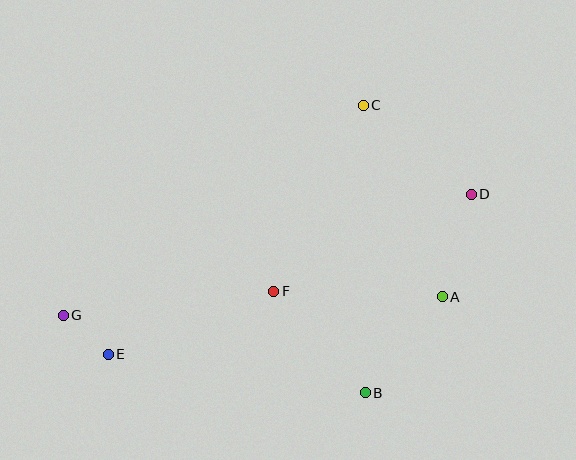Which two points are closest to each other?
Points E and G are closest to each other.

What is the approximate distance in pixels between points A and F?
The distance between A and F is approximately 169 pixels.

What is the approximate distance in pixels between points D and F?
The distance between D and F is approximately 220 pixels.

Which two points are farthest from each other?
Points D and G are farthest from each other.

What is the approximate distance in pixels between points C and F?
The distance between C and F is approximately 206 pixels.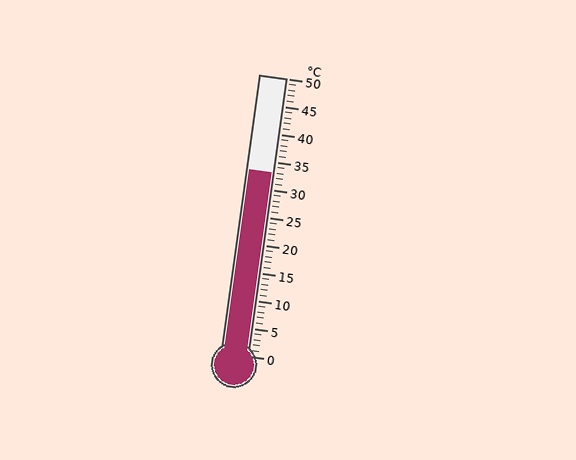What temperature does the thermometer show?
The thermometer shows approximately 33°C.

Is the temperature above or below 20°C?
The temperature is above 20°C.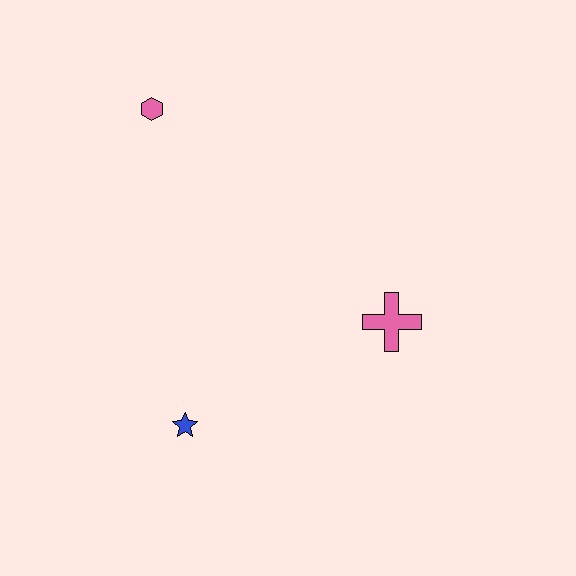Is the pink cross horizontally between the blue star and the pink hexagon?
No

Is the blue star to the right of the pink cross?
No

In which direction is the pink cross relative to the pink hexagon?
The pink cross is to the right of the pink hexagon.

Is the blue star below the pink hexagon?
Yes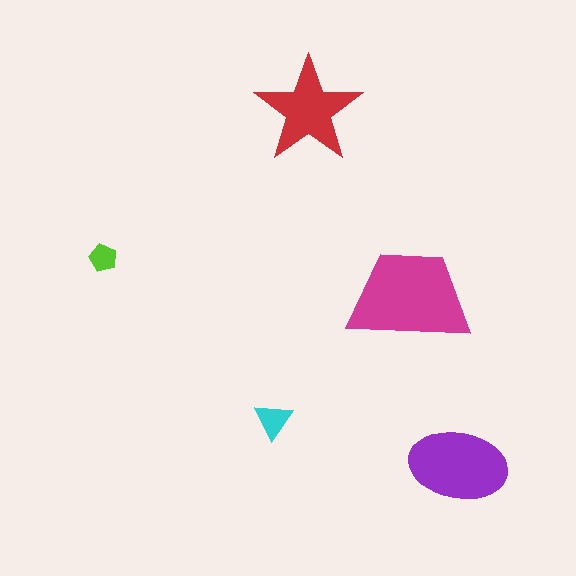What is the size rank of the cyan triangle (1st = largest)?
4th.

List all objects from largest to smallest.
The magenta trapezoid, the purple ellipse, the red star, the cyan triangle, the lime pentagon.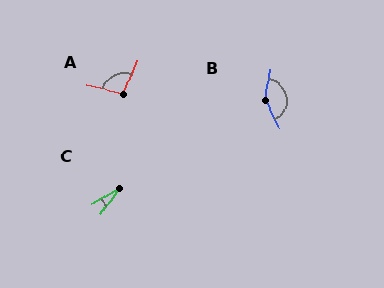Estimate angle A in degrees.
Approximately 99 degrees.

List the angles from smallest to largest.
C (24°), A (99°), B (144°).